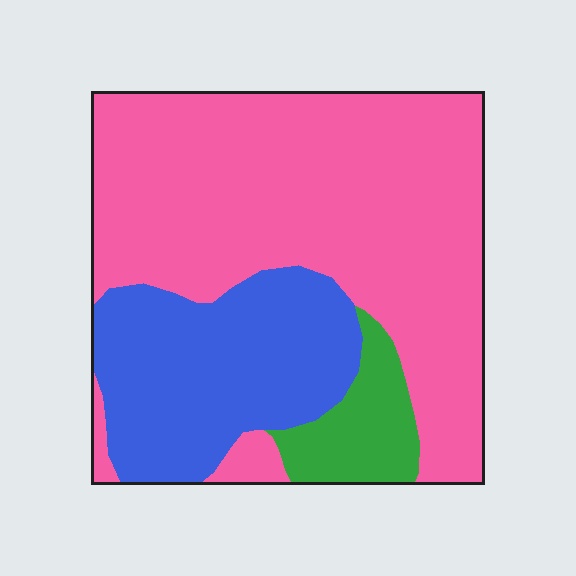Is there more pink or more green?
Pink.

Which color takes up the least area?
Green, at roughly 10%.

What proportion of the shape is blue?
Blue takes up about one quarter (1/4) of the shape.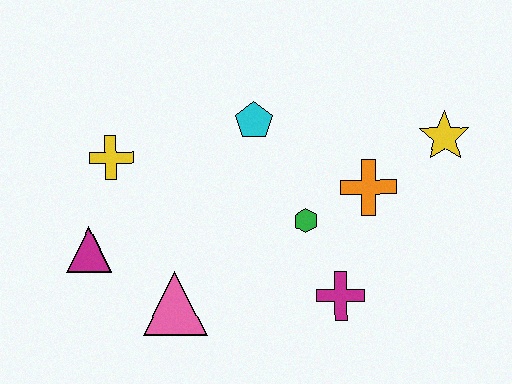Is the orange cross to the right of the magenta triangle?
Yes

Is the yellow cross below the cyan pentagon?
Yes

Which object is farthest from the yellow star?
The magenta triangle is farthest from the yellow star.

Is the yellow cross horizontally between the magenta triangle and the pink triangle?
Yes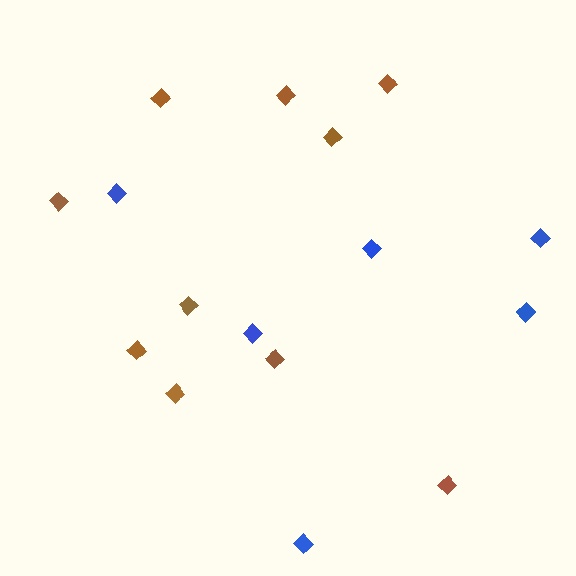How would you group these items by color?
There are 2 groups: one group of blue diamonds (6) and one group of brown diamonds (10).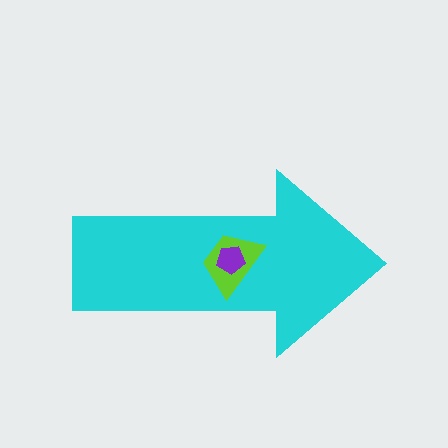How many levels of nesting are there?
3.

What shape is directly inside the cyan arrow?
The lime trapezoid.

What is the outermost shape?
The cyan arrow.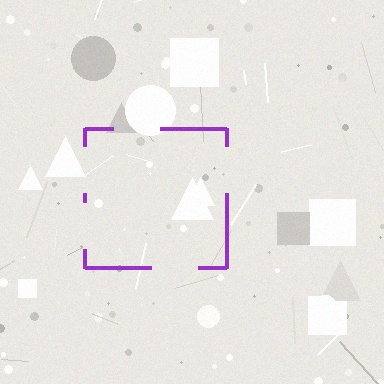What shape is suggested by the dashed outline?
The dashed outline suggests a square.